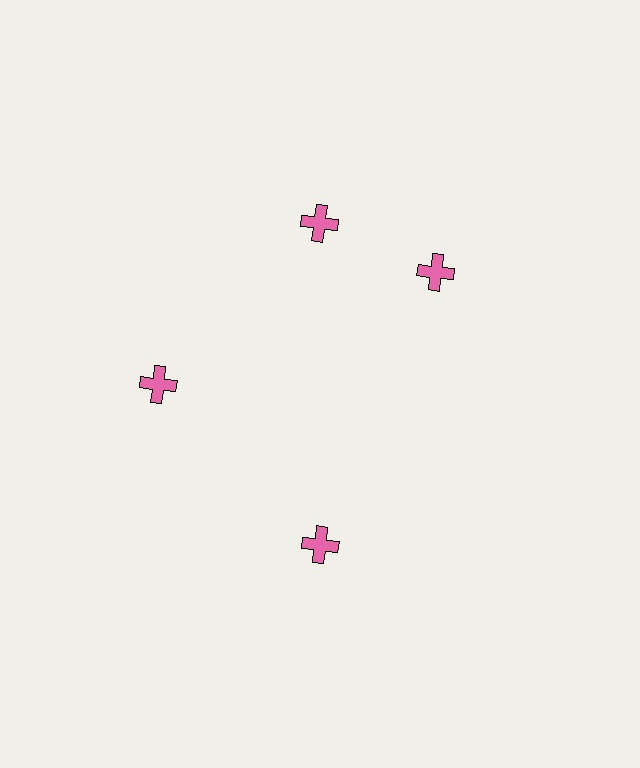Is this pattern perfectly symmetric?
No. The 4 pink crosses are arranged in a ring, but one element near the 3 o'clock position is rotated out of alignment along the ring, breaking the 4-fold rotational symmetry.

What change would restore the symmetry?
The symmetry would be restored by rotating it back into even spacing with its neighbors so that all 4 crosses sit at equal angles and equal distance from the center.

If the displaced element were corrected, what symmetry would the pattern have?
It would have 4-fold rotational symmetry — the pattern would map onto itself every 90 degrees.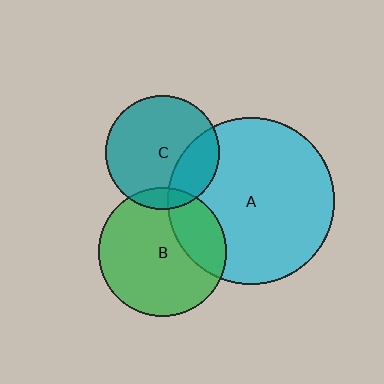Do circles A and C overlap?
Yes.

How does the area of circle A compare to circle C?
Approximately 2.1 times.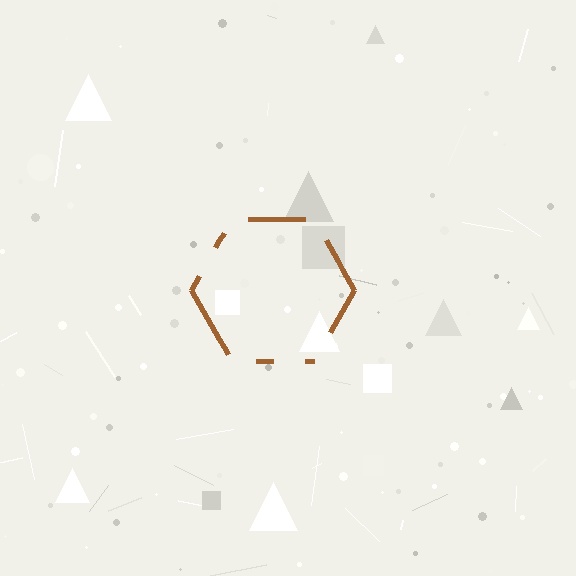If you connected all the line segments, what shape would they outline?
They would outline a hexagon.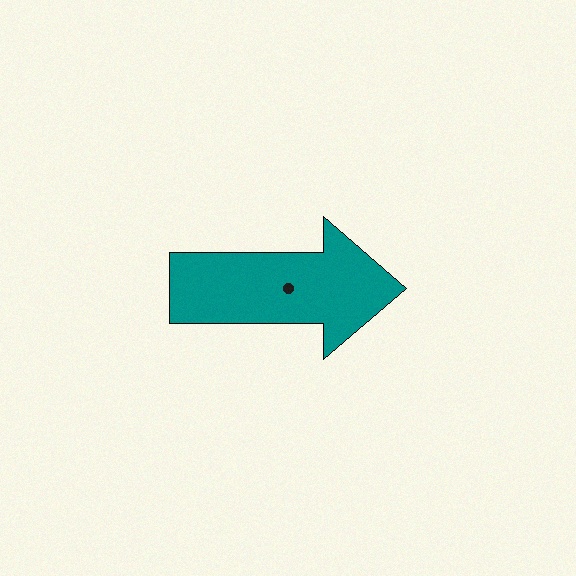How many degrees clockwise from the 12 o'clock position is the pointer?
Approximately 90 degrees.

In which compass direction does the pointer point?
East.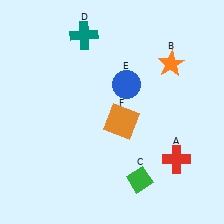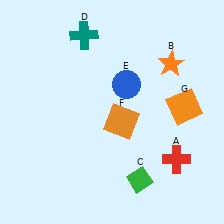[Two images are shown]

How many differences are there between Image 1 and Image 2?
There is 1 difference between the two images.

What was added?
An orange square (G) was added in Image 2.